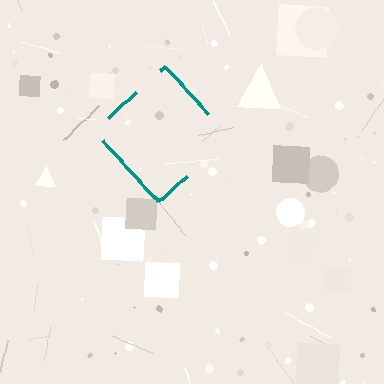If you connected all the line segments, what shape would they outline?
They would outline a diamond.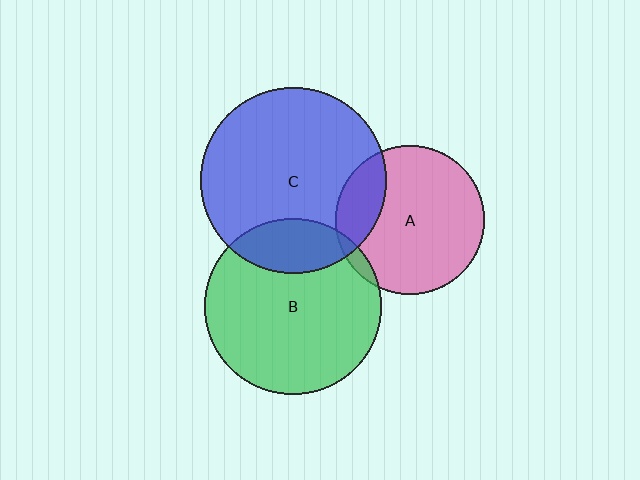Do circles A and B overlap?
Yes.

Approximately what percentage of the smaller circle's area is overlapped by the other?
Approximately 5%.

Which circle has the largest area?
Circle C (blue).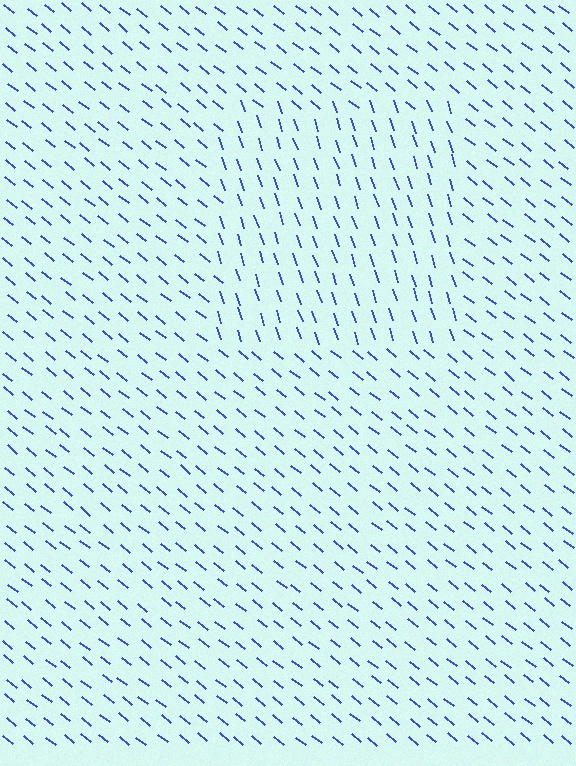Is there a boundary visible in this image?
Yes, there is a texture boundary formed by a change in line orientation.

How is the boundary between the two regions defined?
The boundary is defined purely by a change in line orientation (approximately 33 degrees difference). All lines are the same color and thickness.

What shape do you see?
I see a rectangle.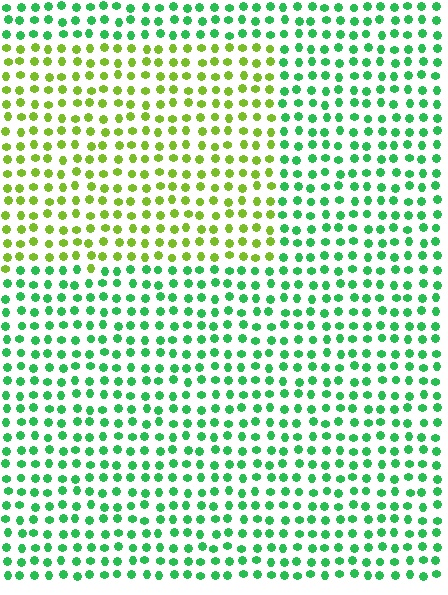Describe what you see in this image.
The image is filled with small green elements in a uniform arrangement. A rectangle-shaped region is visible where the elements are tinted to a slightly different hue, forming a subtle color boundary.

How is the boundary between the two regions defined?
The boundary is defined purely by a slight shift in hue (about 49 degrees). Spacing, size, and orientation are identical on both sides.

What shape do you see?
I see a rectangle.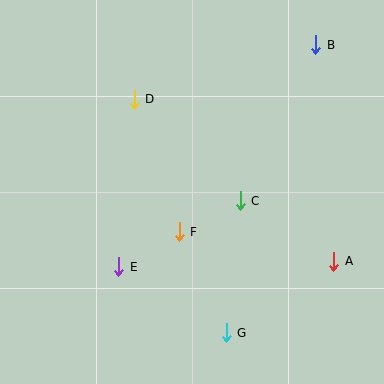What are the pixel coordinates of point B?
Point B is at (316, 45).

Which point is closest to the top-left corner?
Point D is closest to the top-left corner.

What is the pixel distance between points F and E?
The distance between F and E is 70 pixels.